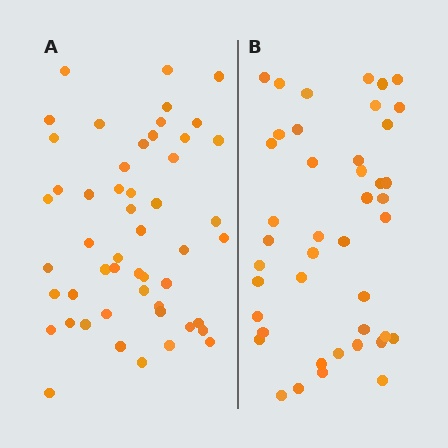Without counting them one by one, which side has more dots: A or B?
Region A (the left region) has more dots.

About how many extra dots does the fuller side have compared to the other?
Region A has roughly 8 or so more dots than region B.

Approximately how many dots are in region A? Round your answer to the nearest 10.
About 50 dots. (The exact count is 51, which rounds to 50.)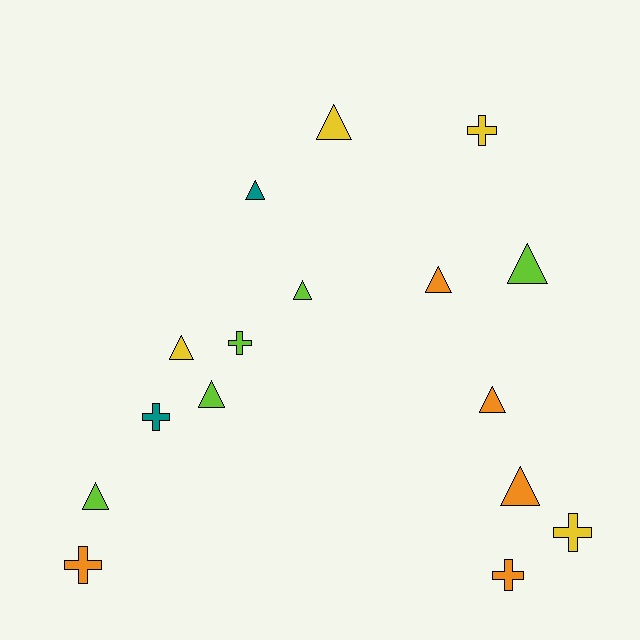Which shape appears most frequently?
Triangle, with 10 objects.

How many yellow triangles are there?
There are 2 yellow triangles.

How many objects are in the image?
There are 16 objects.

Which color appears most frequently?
Lime, with 5 objects.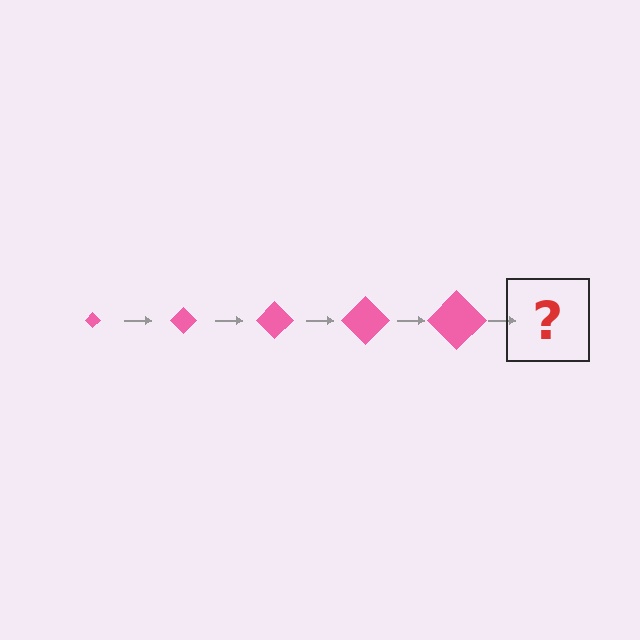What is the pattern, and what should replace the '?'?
The pattern is that the diamond gets progressively larger each step. The '?' should be a pink diamond, larger than the previous one.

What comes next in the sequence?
The next element should be a pink diamond, larger than the previous one.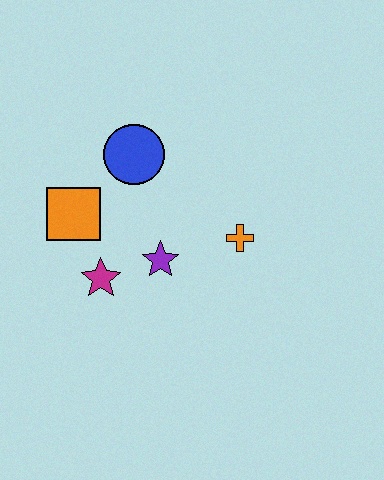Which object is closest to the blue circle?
The orange square is closest to the blue circle.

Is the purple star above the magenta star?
Yes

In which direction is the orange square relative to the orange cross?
The orange square is to the left of the orange cross.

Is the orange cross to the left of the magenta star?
No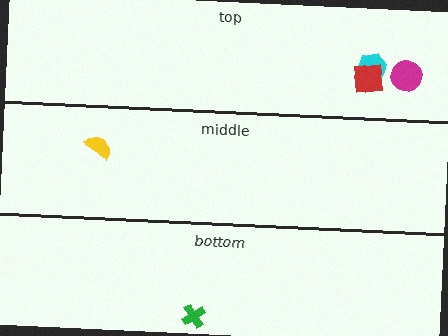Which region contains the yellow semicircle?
The middle region.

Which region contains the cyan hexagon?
The top region.